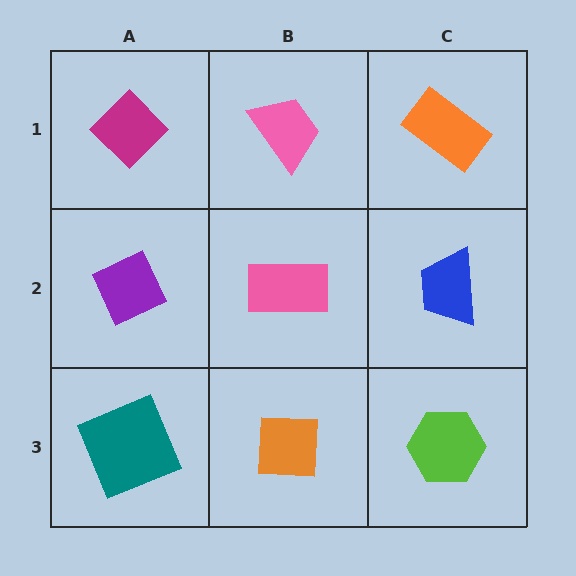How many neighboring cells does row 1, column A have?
2.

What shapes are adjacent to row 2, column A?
A magenta diamond (row 1, column A), a teal square (row 3, column A), a pink rectangle (row 2, column B).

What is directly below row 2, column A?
A teal square.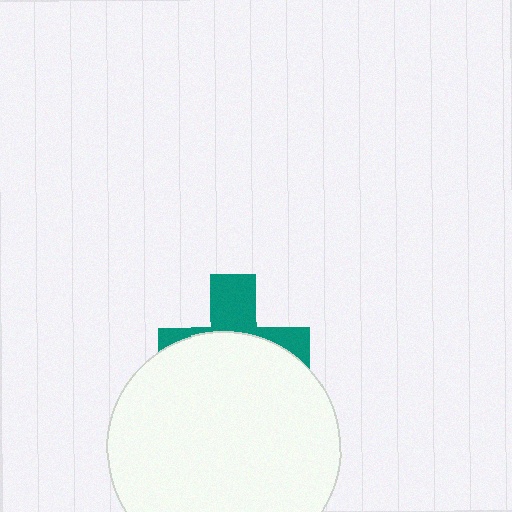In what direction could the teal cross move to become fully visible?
The teal cross could move up. That would shift it out from behind the white circle entirely.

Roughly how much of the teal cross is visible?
A small part of it is visible (roughly 38%).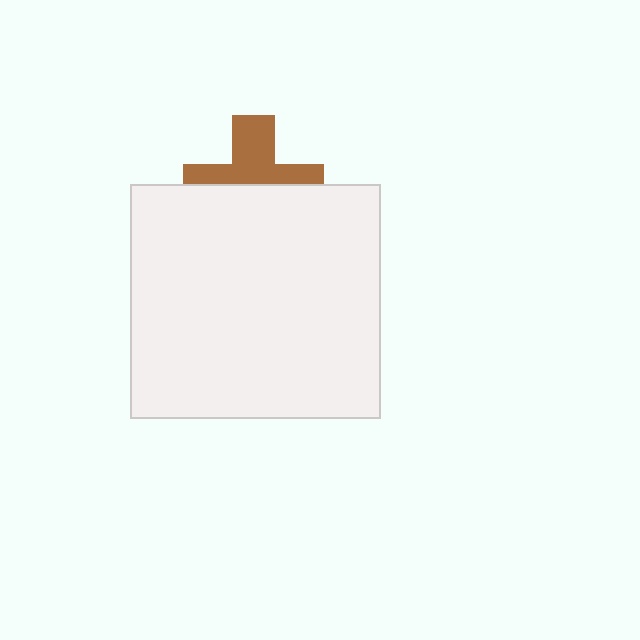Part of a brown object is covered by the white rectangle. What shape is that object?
It is a cross.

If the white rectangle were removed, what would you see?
You would see the complete brown cross.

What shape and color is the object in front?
The object in front is a white rectangle.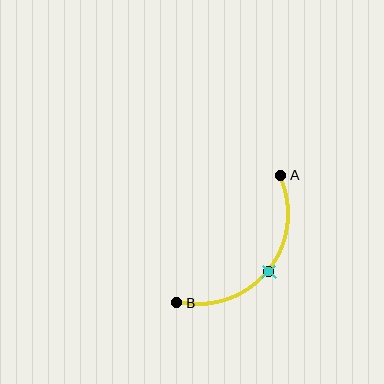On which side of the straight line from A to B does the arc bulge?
The arc bulges below and to the right of the straight line connecting A and B.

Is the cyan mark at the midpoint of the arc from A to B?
Yes. The cyan mark lies on the arc at equal arc-length from both A and B — it is the arc midpoint.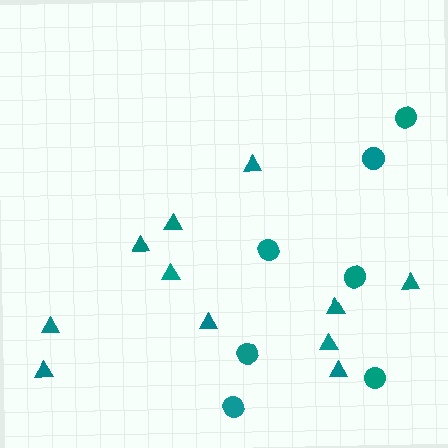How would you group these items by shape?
There are 2 groups: one group of triangles (11) and one group of circles (7).